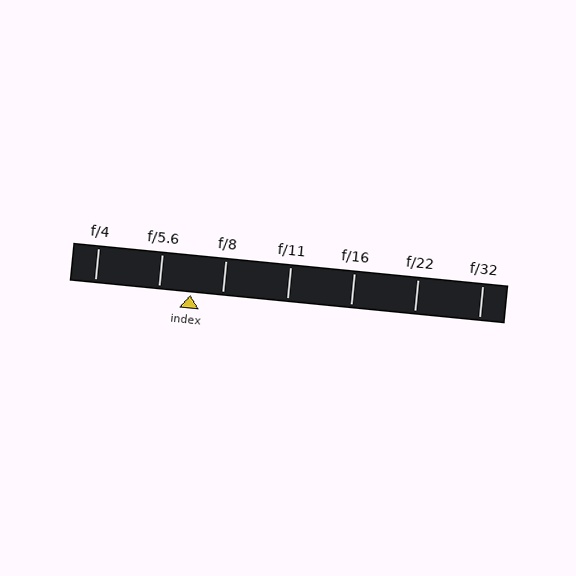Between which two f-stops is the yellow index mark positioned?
The index mark is between f/5.6 and f/8.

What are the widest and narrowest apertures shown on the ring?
The widest aperture shown is f/4 and the narrowest is f/32.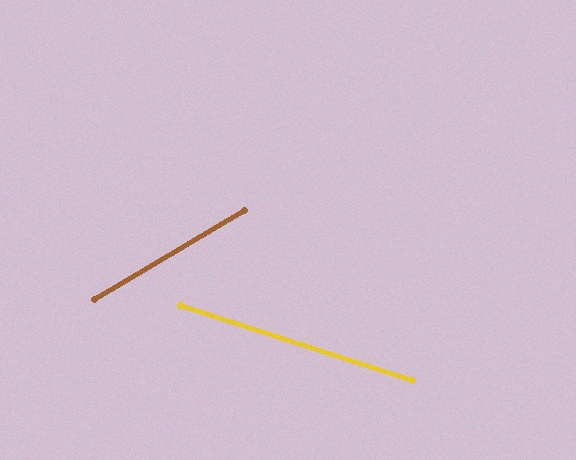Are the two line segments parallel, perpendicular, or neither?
Neither parallel nor perpendicular — they differ by about 48°.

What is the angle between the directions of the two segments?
Approximately 48 degrees.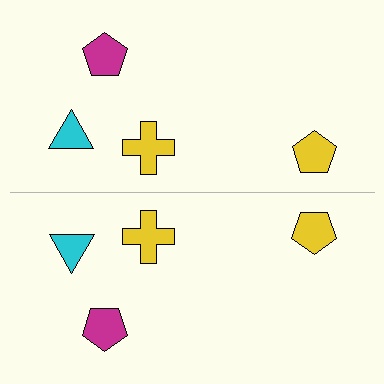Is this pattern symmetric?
Yes, this pattern has bilateral (reflection) symmetry.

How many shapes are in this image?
There are 8 shapes in this image.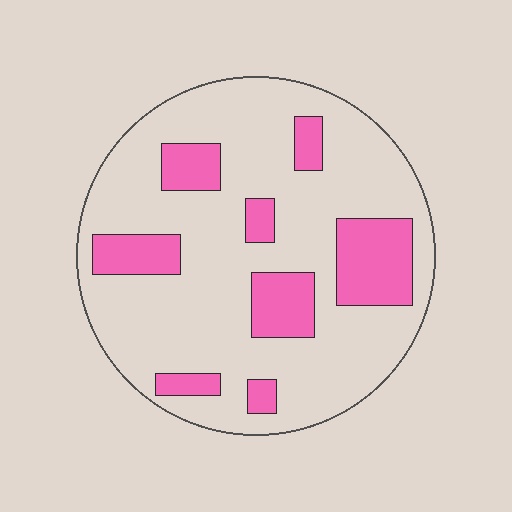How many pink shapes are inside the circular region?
8.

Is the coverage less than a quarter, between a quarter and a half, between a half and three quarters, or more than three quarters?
Less than a quarter.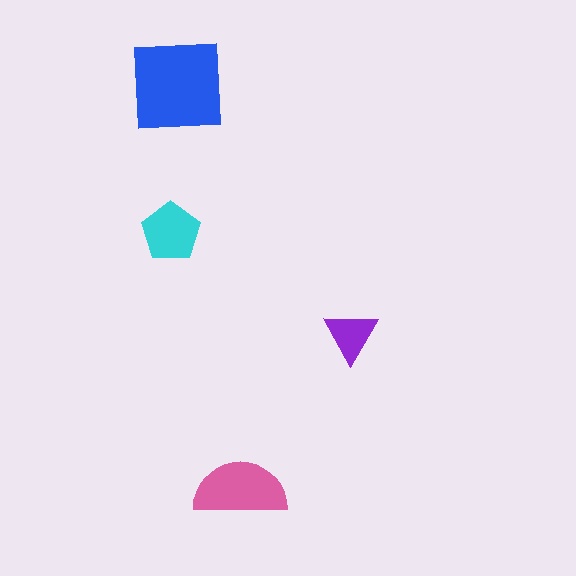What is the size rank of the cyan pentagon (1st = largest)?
3rd.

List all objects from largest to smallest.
The blue square, the pink semicircle, the cyan pentagon, the purple triangle.